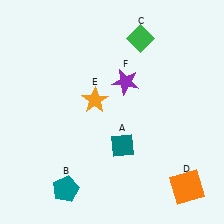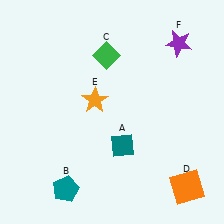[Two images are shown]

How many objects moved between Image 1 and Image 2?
2 objects moved between the two images.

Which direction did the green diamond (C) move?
The green diamond (C) moved left.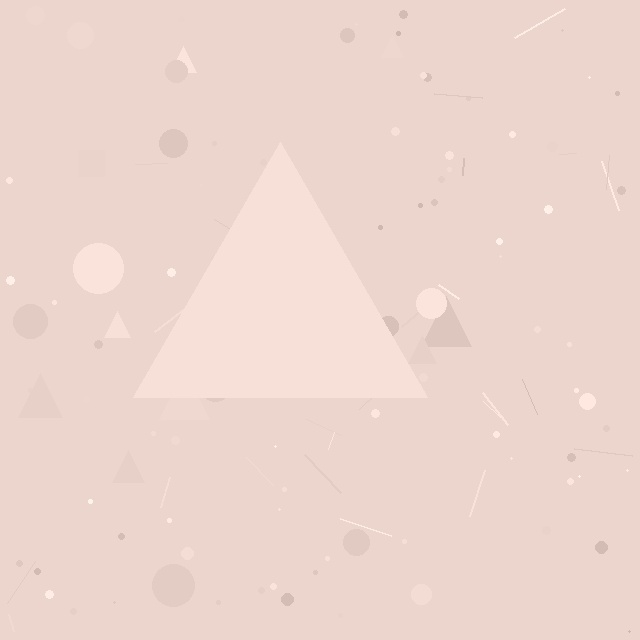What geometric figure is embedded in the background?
A triangle is embedded in the background.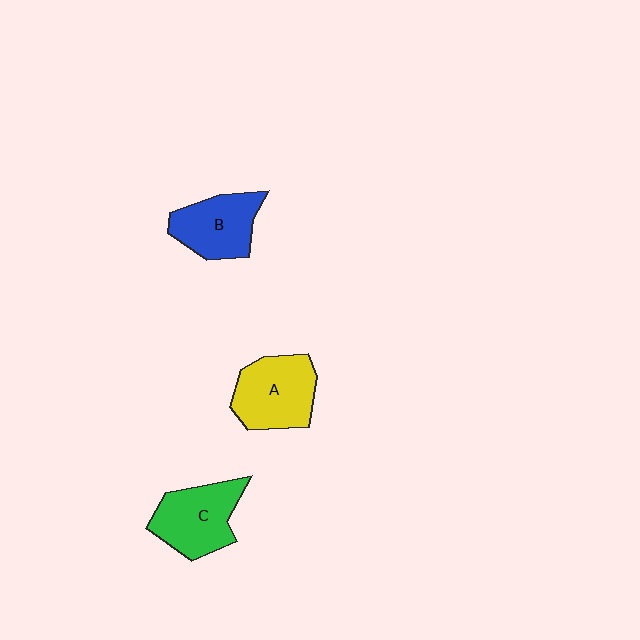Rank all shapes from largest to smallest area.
From largest to smallest: A (yellow), C (green), B (blue).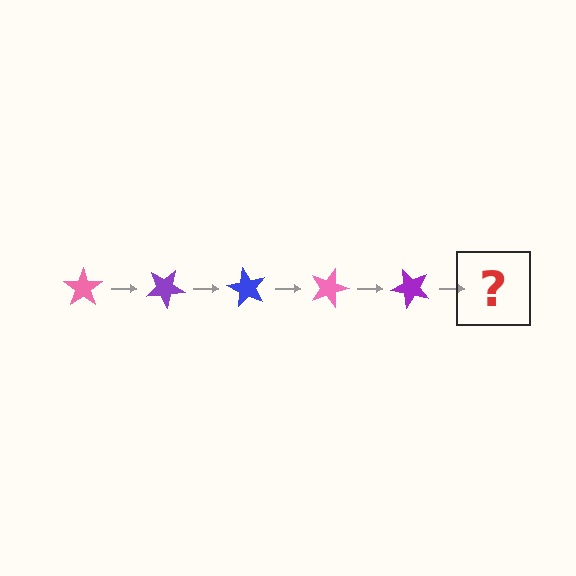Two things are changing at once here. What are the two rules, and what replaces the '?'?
The two rules are that it rotates 30 degrees each step and the color cycles through pink, purple, and blue. The '?' should be a blue star, rotated 150 degrees from the start.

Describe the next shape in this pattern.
It should be a blue star, rotated 150 degrees from the start.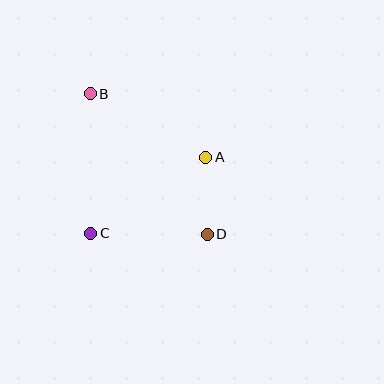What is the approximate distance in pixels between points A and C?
The distance between A and C is approximately 137 pixels.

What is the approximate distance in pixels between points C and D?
The distance between C and D is approximately 116 pixels.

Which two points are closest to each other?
Points A and D are closest to each other.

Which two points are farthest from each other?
Points B and D are farthest from each other.